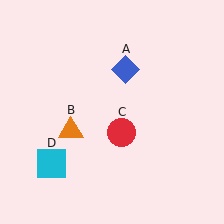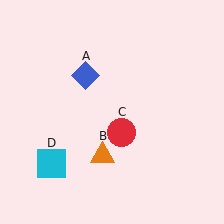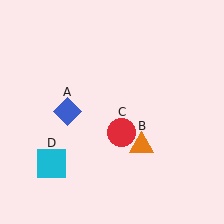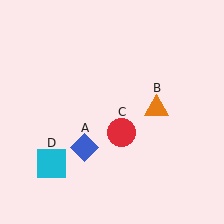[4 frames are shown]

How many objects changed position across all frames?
2 objects changed position: blue diamond (object A), orange triangle (object B).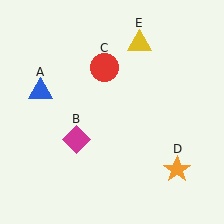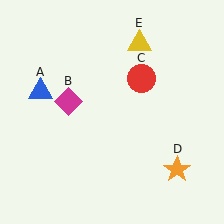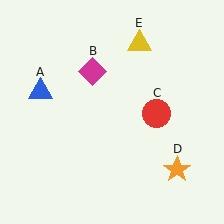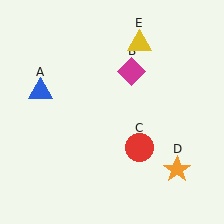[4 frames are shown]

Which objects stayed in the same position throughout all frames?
Blue triangle (object A) and orange star (object D) and yellow triangle (object E) remained stationary.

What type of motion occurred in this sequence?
The magenta diamond (object B), red circle (object C) rotated clockwise around the center of the scene.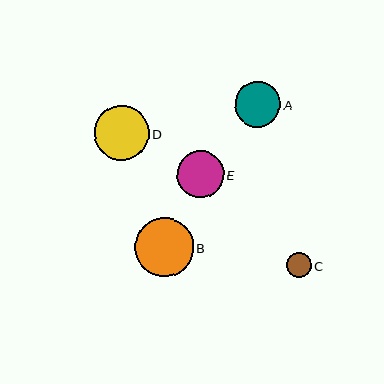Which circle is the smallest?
Circle C is the smallest with a size of approximately 25 pixels.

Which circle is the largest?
Circle B is the largest with a size of approximately 59 pixels.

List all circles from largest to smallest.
From largest to smallest: B, D, E, A, C.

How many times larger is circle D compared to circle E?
Circle D is approximately 1.2 times the size of circle E.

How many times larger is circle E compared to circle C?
Circle E is approximately 1.9 times the size of circle C.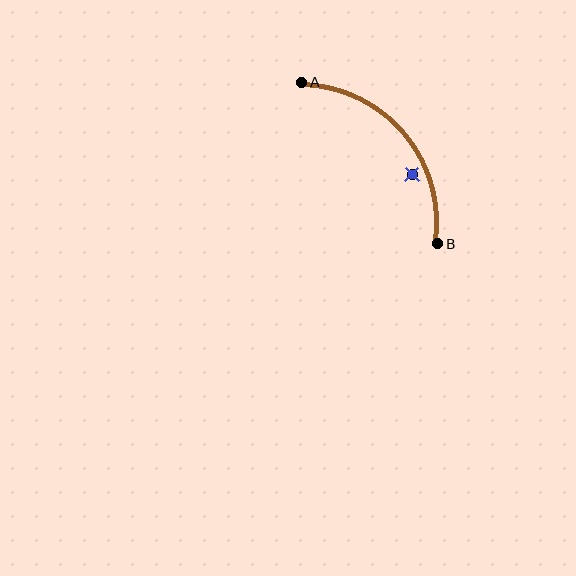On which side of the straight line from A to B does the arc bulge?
The arc bulges above and to the right of the straight line connecting A and B.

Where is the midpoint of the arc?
The arc midpoint is the point on the curve farthest from the straight line joining A and B. It sits above and to the right of that line.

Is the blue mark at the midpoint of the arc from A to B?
No — the blue mark does not lie on the arc at all. It sits slightly inside the curve.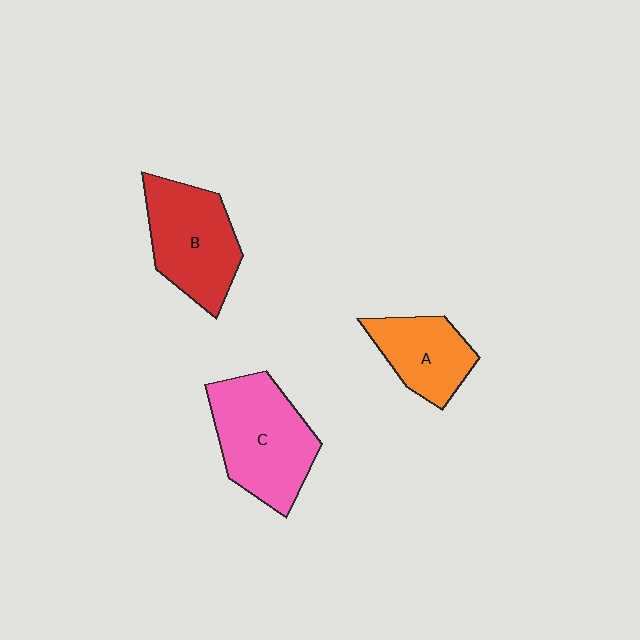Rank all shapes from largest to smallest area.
From largest to smallest: C (pink), B (red), A (orange).